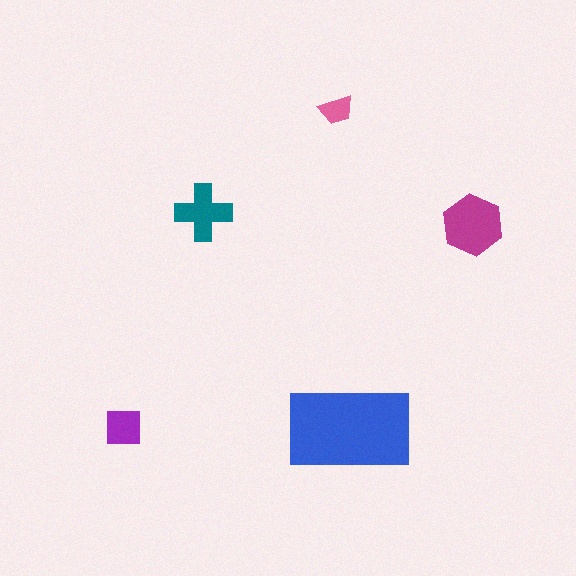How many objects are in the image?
There are 5 objects in the image.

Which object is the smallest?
The pink trapezoid.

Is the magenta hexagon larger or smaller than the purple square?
Larger.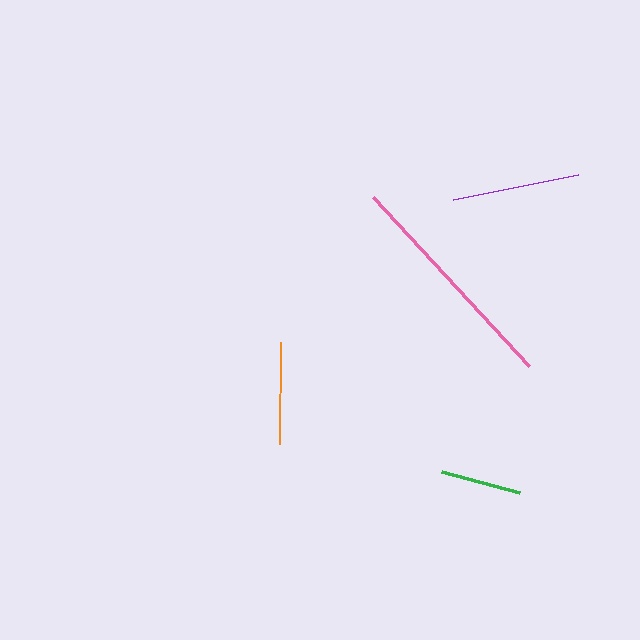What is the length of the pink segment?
The pink segment is approximately 231 pixels long.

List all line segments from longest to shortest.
From longest to shortest: pink, purple, orange, green.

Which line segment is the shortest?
The green line is the shortest at approximately 81 pixels.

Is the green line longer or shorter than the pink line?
The pink line is longer than the green line.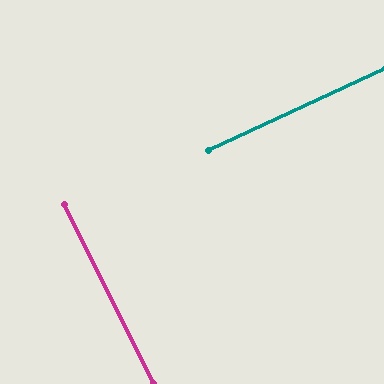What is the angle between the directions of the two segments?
Approximately 88 degrees.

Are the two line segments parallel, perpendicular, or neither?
Perpendicular — they meet at approximately 88°.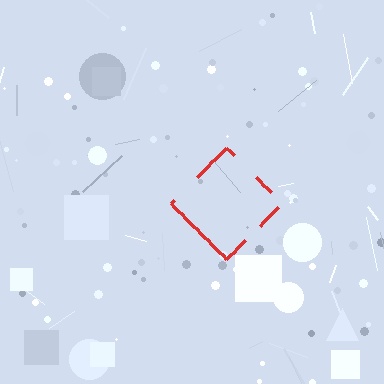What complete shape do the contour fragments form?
The contour fragments form a diamond.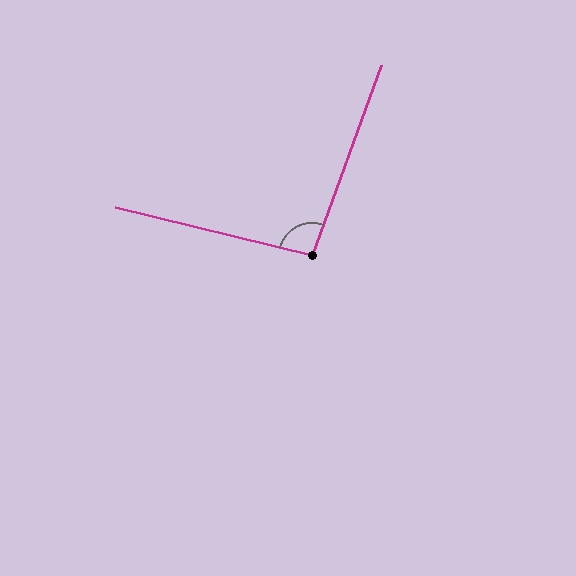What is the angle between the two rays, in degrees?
Approximately 96 degrees.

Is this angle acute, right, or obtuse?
It is obtuse.